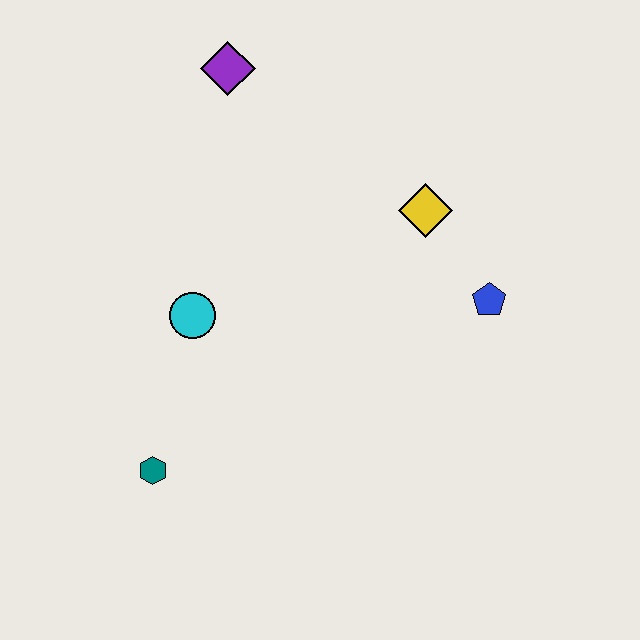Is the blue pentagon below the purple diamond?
Yes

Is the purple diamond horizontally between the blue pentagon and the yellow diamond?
No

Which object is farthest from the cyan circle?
The blue pentagon is farthest from the cyan circle.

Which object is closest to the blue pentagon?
The yellow diamond is closest to the blue pentagon.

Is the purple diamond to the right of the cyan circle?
Yes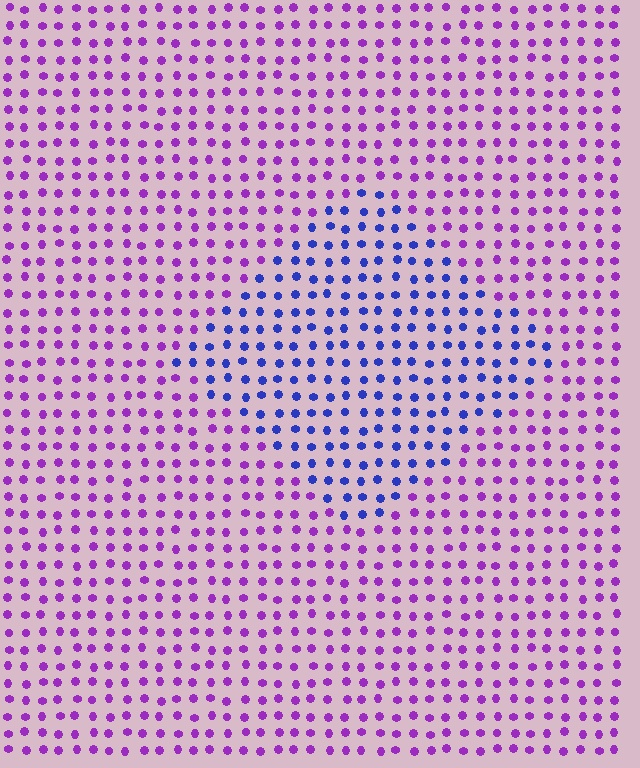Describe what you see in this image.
The image is filled with small purple elements in a uniform arrangement. A diamond-shaped region is visible where the elements are tinted to a slightly different hue, forming a subtle color boundary.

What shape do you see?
I see a diamond.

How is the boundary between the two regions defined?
The boundary is defined purely by a slight shift in hue (about 51 degrees). Spacing, size, and orientation are identical on both sides.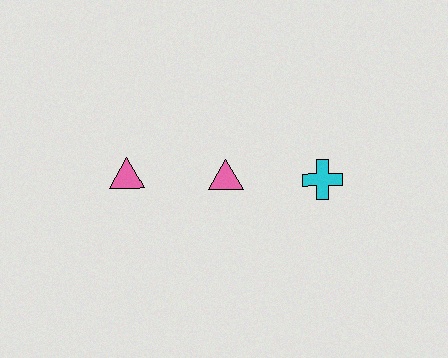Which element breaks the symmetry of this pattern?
The cyan cross in the top row, center column breaks the symmetry. All other shapes are pink triangles.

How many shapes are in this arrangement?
There are 3 shapes arranged in a grid pattern.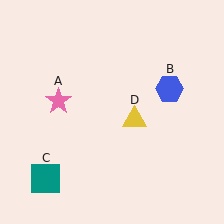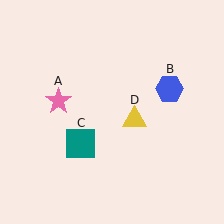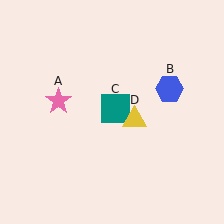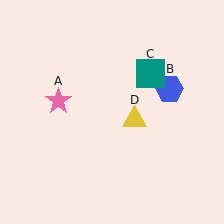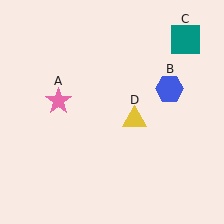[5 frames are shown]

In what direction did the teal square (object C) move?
The teal square (object C) moved up and to the right.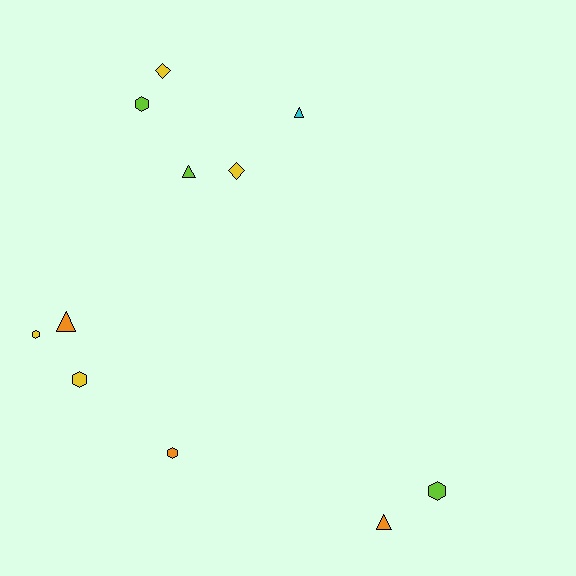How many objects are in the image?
There are 11 objects.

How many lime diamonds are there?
There are no lime diamonds.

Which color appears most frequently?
Yellow, with 4 objects.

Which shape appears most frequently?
Hexagon, with 5 objects.